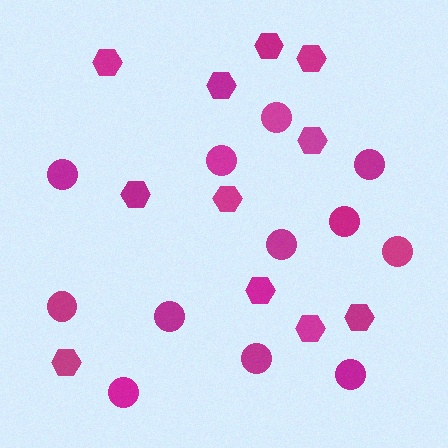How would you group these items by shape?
There are 2 groups: one group of hexagons (11) and one group of circles (12).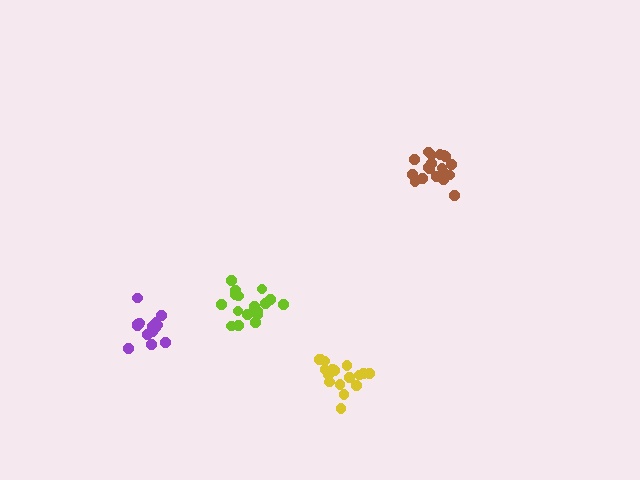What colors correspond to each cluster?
The clusters are colored: purple, yellow, lime, brown.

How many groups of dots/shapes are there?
There are 4 groups.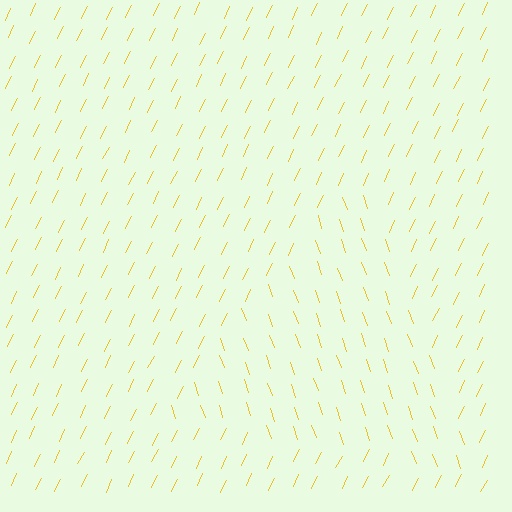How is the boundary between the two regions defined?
The boundary is defined purely by a change in line orientation (approximately 45 degrees difference). All lines are the same color and thickness.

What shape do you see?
I see a triangle.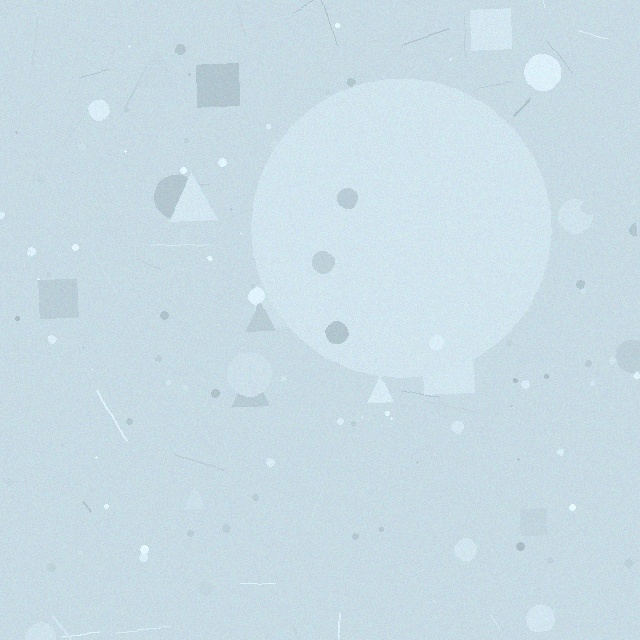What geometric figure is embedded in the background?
A circle is embedded in the background.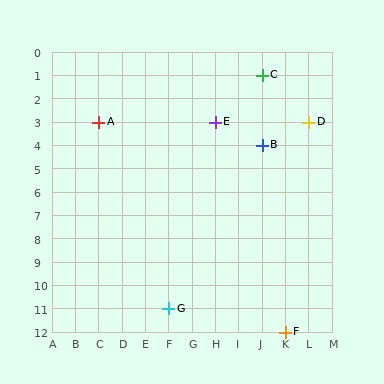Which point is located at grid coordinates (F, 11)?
Point G is at (F, 11).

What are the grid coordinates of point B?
Point B is at grid coordinates (J, 4).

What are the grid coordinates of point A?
Point A is at grid coordinates (C, 3).